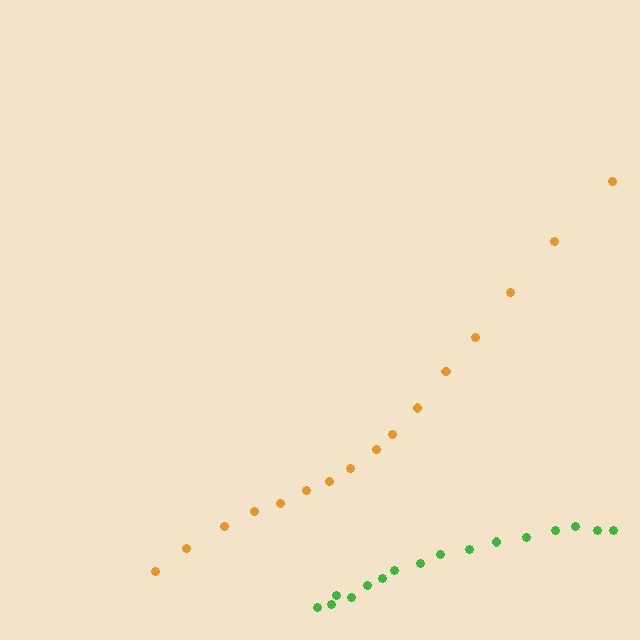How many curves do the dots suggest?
There are 2 distinct paths.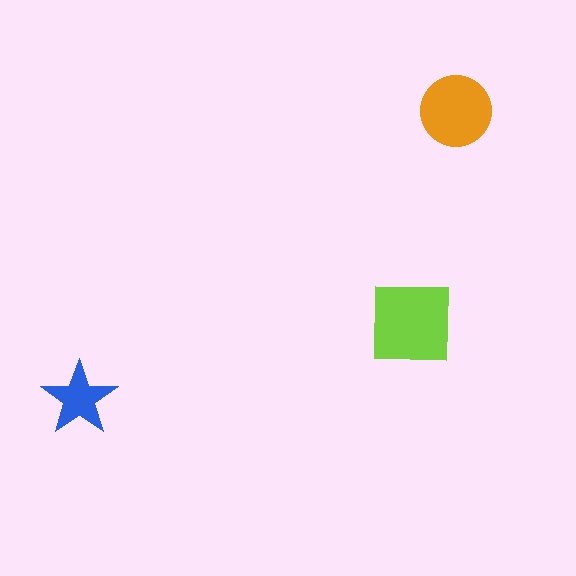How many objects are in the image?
There are 3 objects in the image.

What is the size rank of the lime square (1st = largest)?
1st.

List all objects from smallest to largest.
The blue star, the orange circle, the lime square.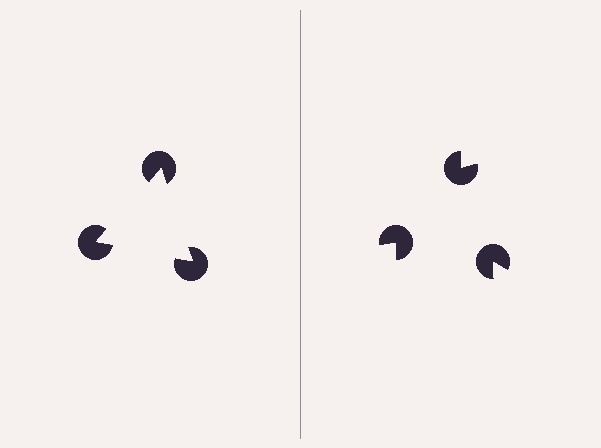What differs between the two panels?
The pac-man discs are positioned identically on both sides; only the wedge orientations differ. On the left they align to a triangle; on the right they are misaligned.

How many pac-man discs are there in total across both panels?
6 — 3 on each side.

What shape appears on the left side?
An illusory triangle.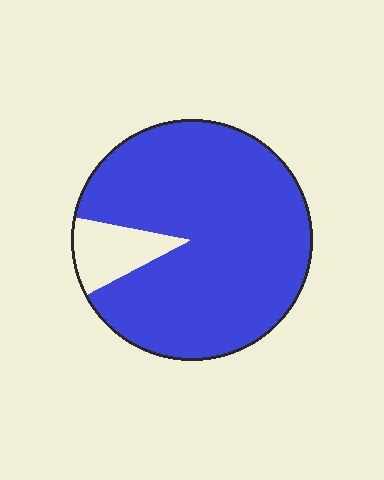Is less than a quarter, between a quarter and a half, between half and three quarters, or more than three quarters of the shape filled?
More than three quarters.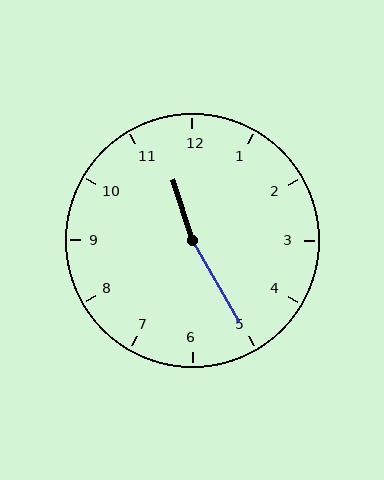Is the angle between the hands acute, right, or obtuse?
It is obtuse.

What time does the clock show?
11:25.